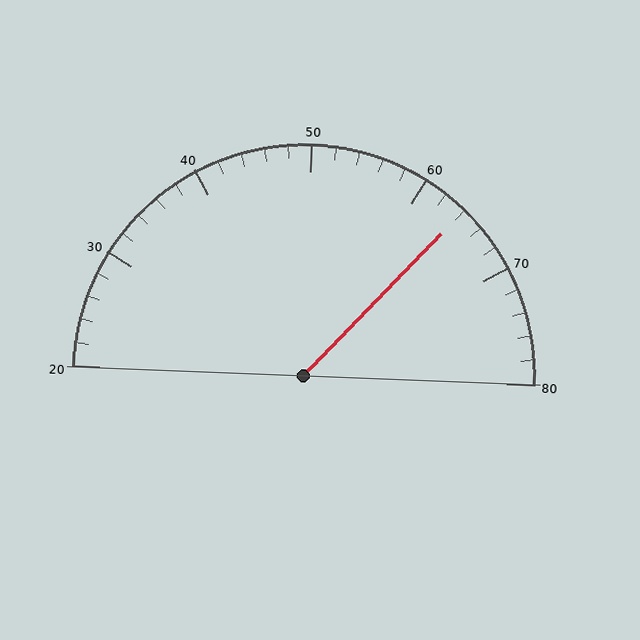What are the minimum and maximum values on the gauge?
The gauge ranges from 20 to 80.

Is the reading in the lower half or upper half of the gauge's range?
The reading is in the upper half of the range (20 to 80).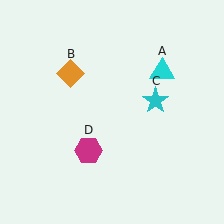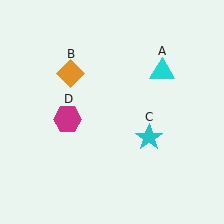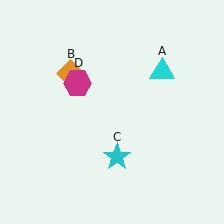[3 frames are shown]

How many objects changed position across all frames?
2 objects changed position: cyan star (object C), magenta hexagon (object D).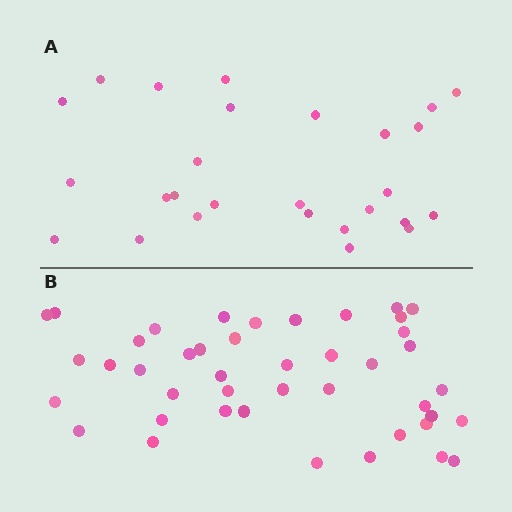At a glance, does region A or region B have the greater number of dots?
Region B (the bottom region) has more dots.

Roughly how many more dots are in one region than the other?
Region B has approximately 15 more dots than region A.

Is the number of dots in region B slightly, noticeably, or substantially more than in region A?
Region B has substantially more. The ratio is roughly 1.6 to 1.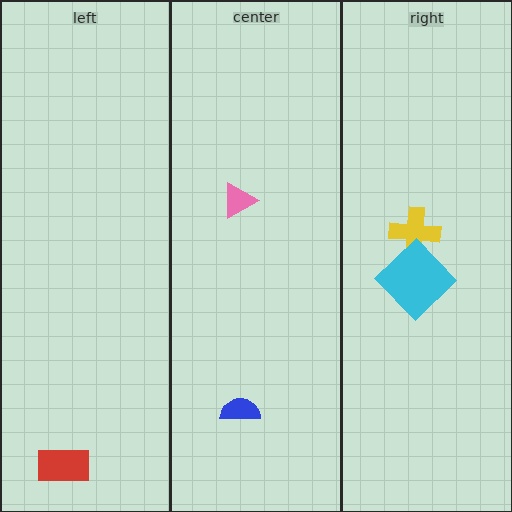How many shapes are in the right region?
2.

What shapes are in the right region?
The yellow cross, the cyan diamond.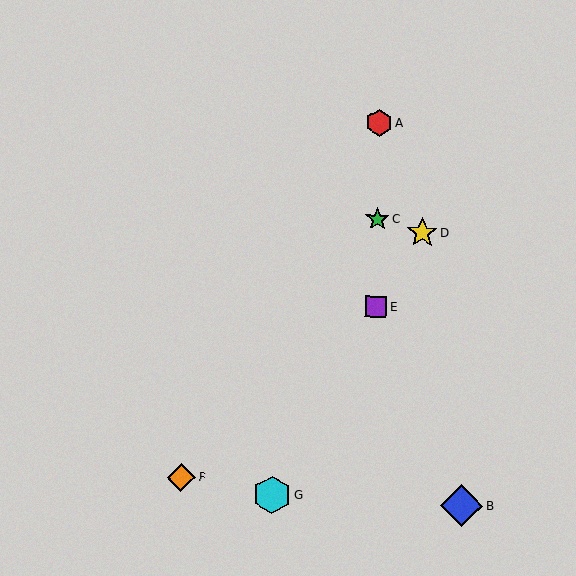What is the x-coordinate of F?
Object F is at x≈181.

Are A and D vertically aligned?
No, A is at x≈379 and D is at x≈422.